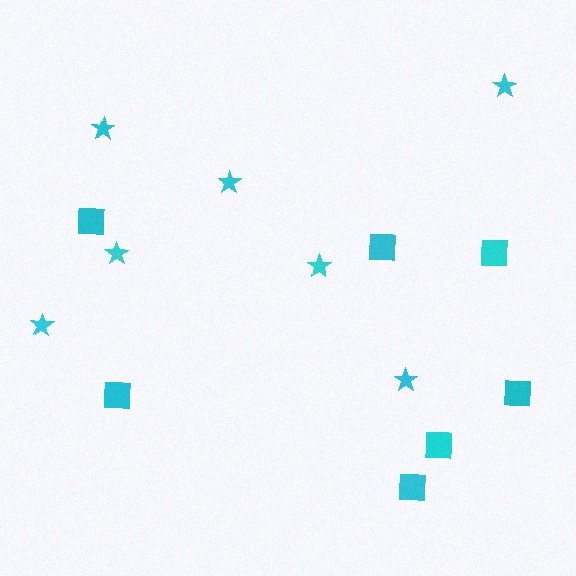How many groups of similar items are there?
There are 2 groups: one group of stars (7) and one group of squares (7).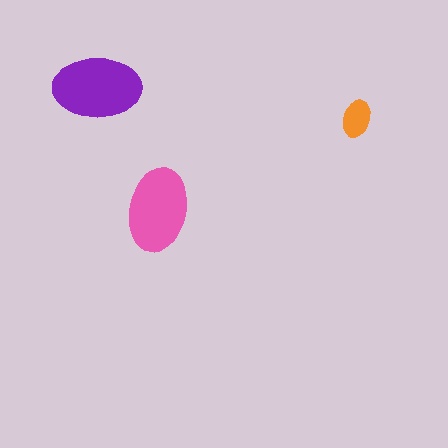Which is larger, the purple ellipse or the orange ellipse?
The purple one.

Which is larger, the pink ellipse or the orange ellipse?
The pink one.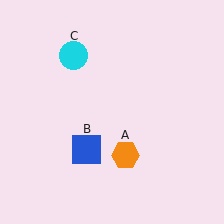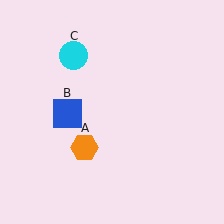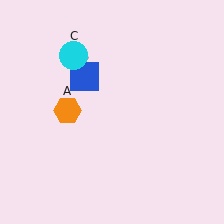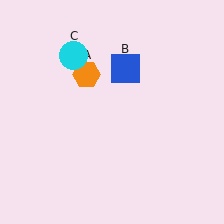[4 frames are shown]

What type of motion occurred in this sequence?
The orange hexagon (object A), blue square (object B) rotated clockwise around the center of the scene.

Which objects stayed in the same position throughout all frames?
Cyan circle (object C) remained stationary.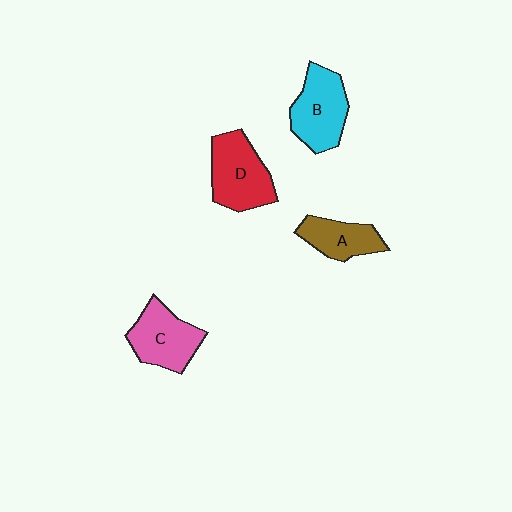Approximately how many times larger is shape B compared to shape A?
Approximately 1.4 times.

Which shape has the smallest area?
Shape A (brown).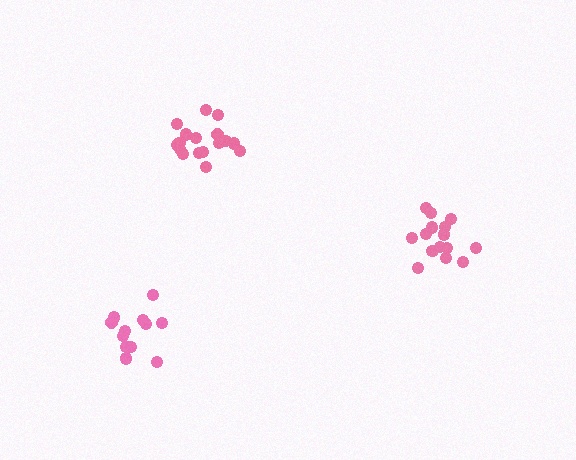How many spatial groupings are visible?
There are 3 spatial groupings.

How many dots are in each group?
Group 1: 13 dots, Group 2: 17 dots, Group 3: 15 dots (45 total).